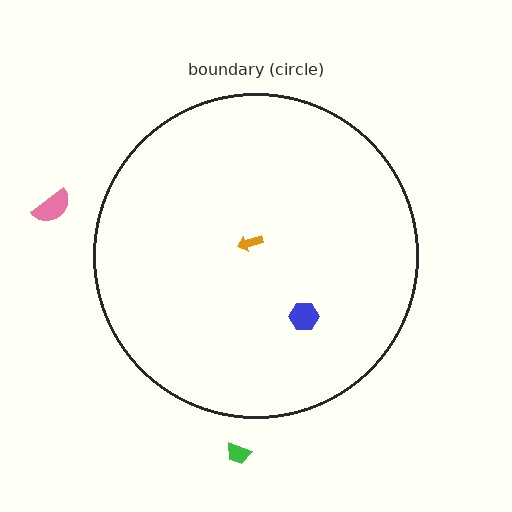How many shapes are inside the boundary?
2 inside, 2 outside.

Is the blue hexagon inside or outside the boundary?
Inside.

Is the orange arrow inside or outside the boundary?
Inside.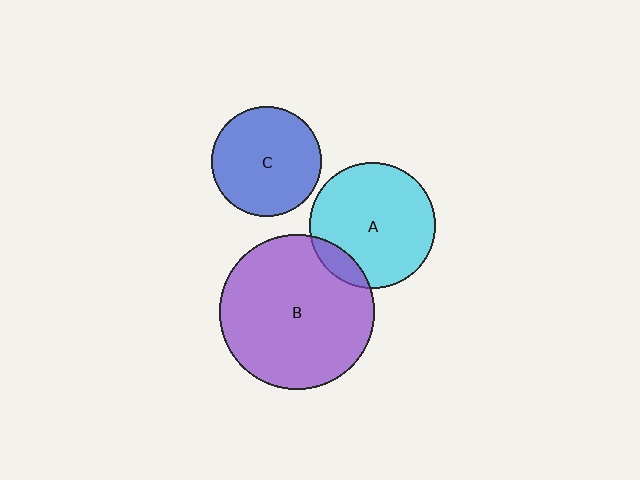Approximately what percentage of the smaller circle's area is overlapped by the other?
Approximately 10%.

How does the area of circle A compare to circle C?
Approximately 1.3 times.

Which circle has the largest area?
Circle B (purple).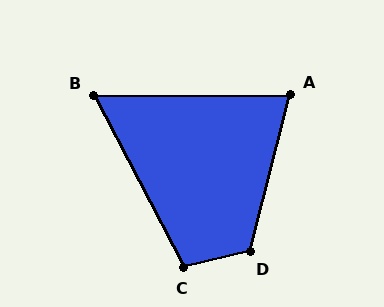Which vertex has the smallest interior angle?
B, at approximately 63 degrees.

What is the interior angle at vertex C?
Approximately 104 degrees (obtuse).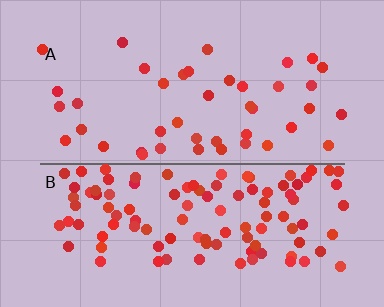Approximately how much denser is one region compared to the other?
Approximately 2.6× — region B over region A.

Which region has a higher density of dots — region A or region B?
B (the bottom).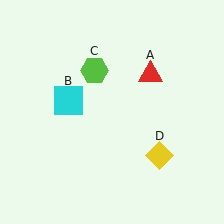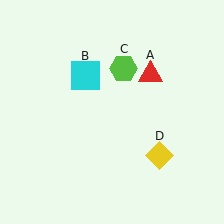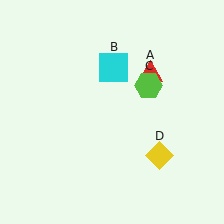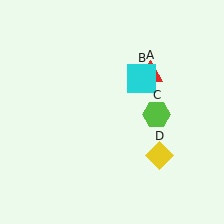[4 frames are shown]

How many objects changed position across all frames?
2 objects changed position: cyan square (object B), lime hexagon (object C).